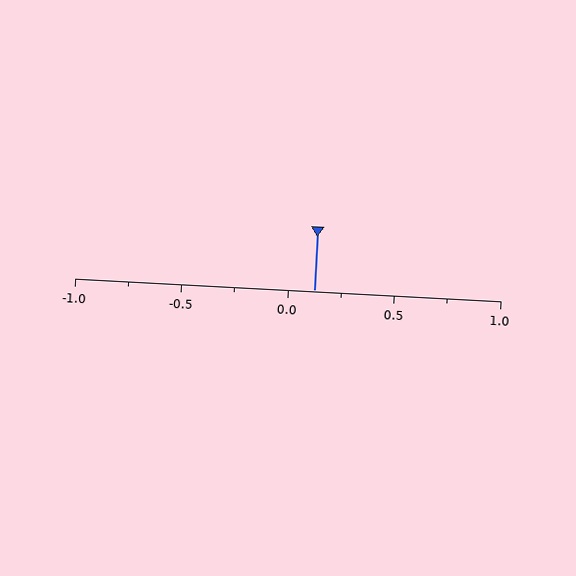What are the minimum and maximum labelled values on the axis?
The axis runs from -1.0 to 1.0.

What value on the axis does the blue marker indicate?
The marker indicates approximately 0.12.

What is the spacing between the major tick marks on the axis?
The major ticks are spaced 0.5 apart.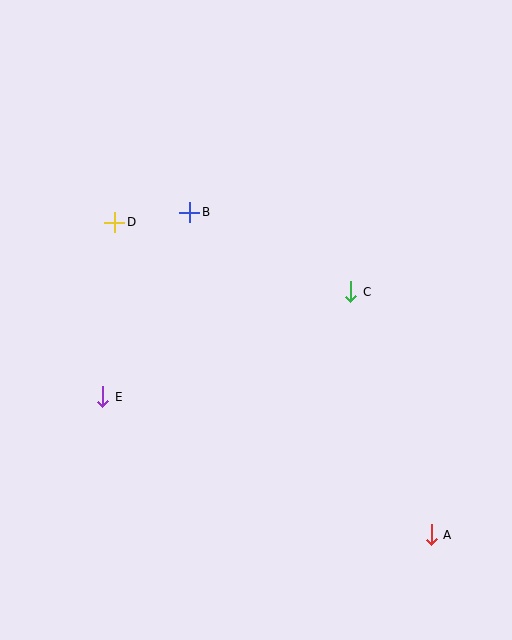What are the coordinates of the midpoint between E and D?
The midpoint between E and D is at (109, 310).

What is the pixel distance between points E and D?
The distance between E and D is 175 pixels.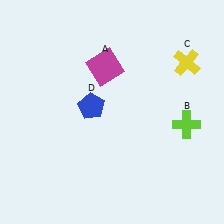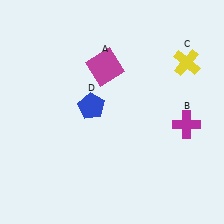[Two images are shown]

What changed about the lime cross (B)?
In Image 1, B is lime. In Image 2, it changed to magenta.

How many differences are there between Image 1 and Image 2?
There is 1 difference between the two images.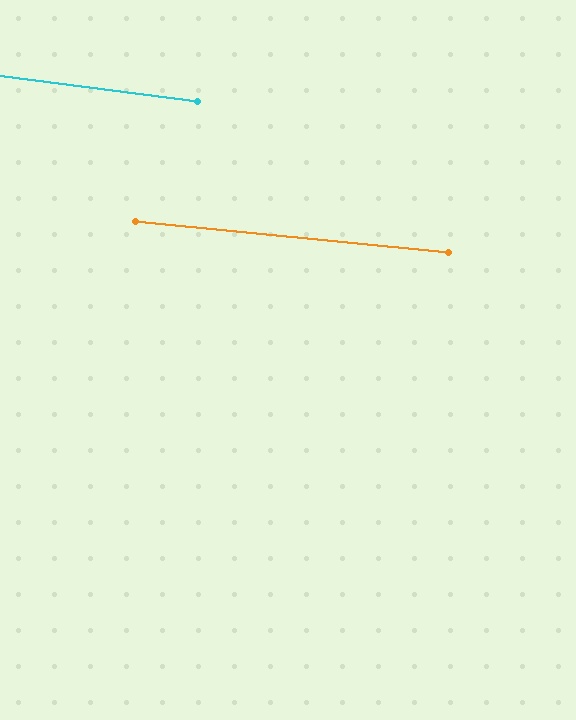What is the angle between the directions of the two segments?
Approximately 2 degrees.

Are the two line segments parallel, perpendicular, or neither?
Parallel — their directions differ by only 1.7°.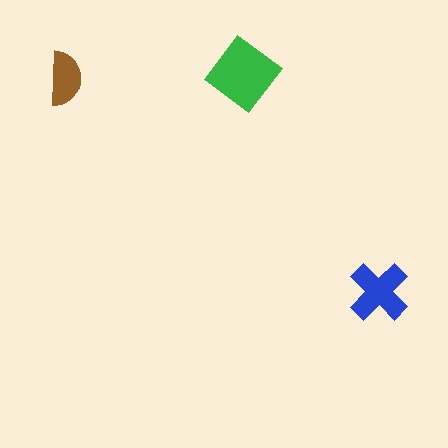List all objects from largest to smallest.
The green diamond, the blue cross, the brown semicircle.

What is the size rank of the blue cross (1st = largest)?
2nd.